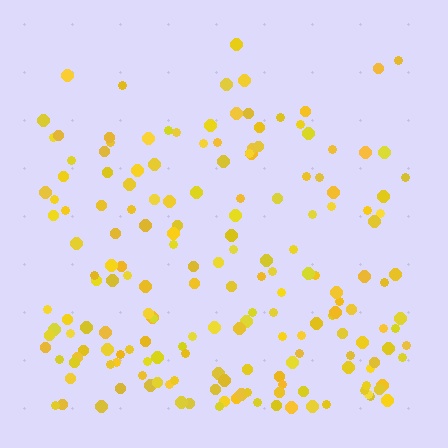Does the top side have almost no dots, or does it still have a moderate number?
Still a moderate number, just noticeably fewer than the bottom.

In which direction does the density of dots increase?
From top to bottom, with the bottom side densest.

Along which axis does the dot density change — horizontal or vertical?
Vertical.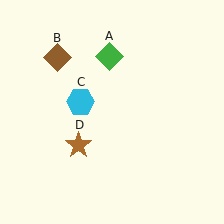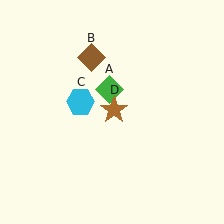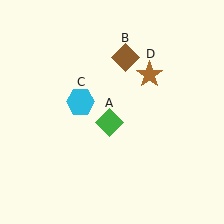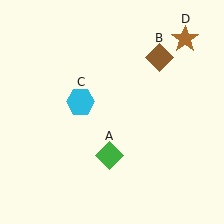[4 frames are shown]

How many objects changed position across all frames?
3 objects changed position: green diamond (object A), brown diamond (object B), brown star (object D).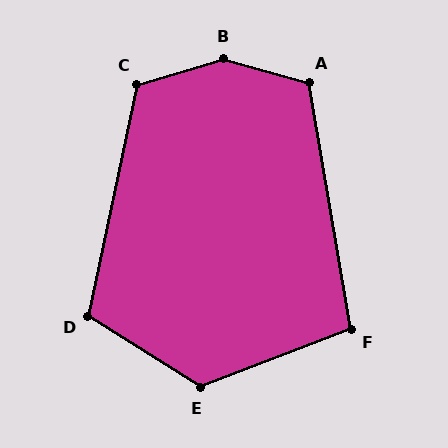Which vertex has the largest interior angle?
B, at approximately 148 degrees.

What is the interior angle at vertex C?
Approximately 118 degrees (obtuse).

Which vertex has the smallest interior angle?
F, at approximately 101 degrees.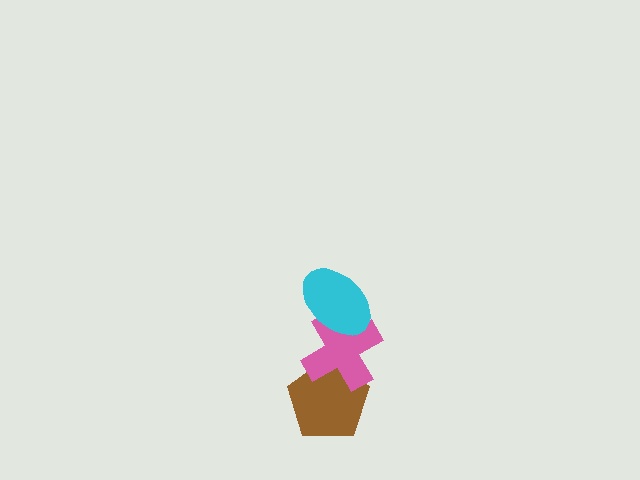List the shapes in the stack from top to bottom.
From top to bottom: the cyan ellipse, the pink cross, the brown pentagon.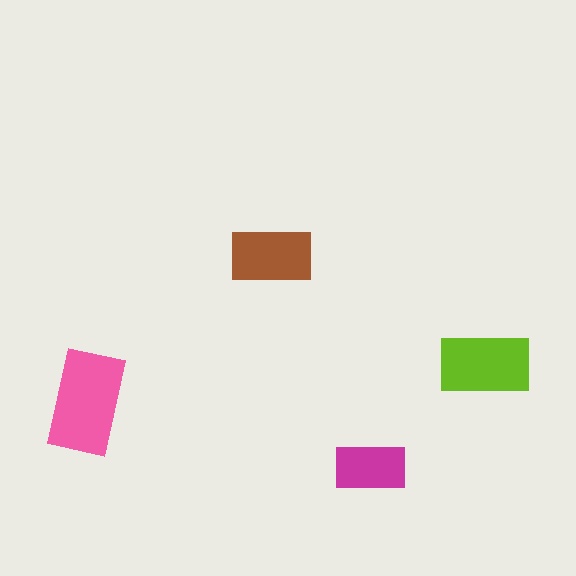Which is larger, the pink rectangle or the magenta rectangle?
The pink one.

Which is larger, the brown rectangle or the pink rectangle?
The pink one.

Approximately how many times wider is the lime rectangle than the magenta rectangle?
About 1.5 times wider.